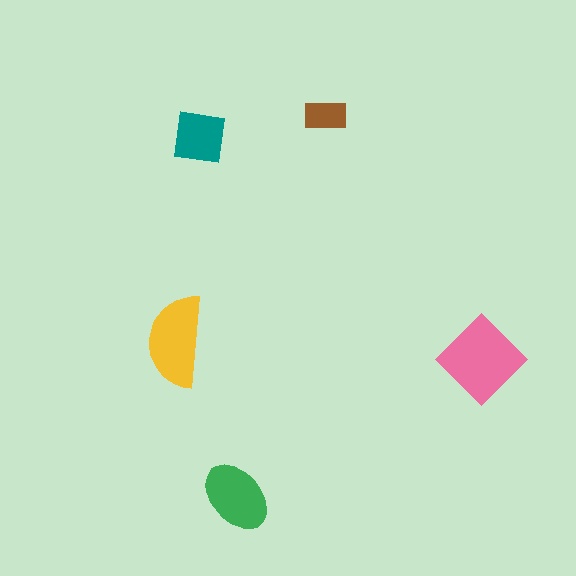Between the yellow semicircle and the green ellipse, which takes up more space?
The yellow semicircle.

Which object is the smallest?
The brown rectangle.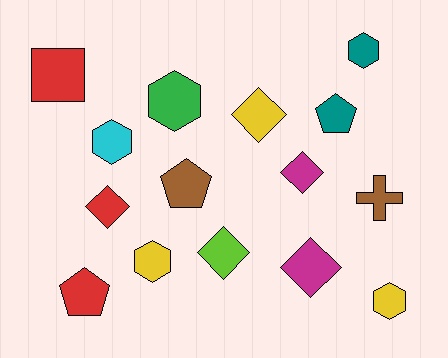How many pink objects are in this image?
There are no pink objects.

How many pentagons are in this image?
There are 3 pentagons.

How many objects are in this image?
There are 15 objects.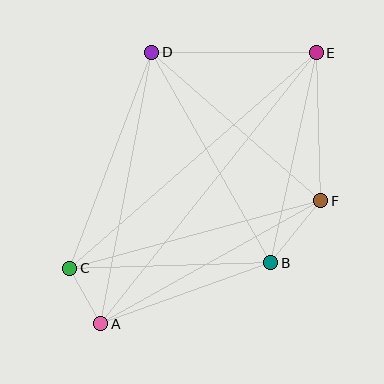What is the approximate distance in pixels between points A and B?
The distance between A and B is approximately 181 pixels.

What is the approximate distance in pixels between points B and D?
The distance between B and D is approximately 242 pixels.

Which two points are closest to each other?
Points A and C are closest to each other.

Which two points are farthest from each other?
Points A and E are farthest from each other.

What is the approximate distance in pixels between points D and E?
The distance between D and E is approximately 164 pixels.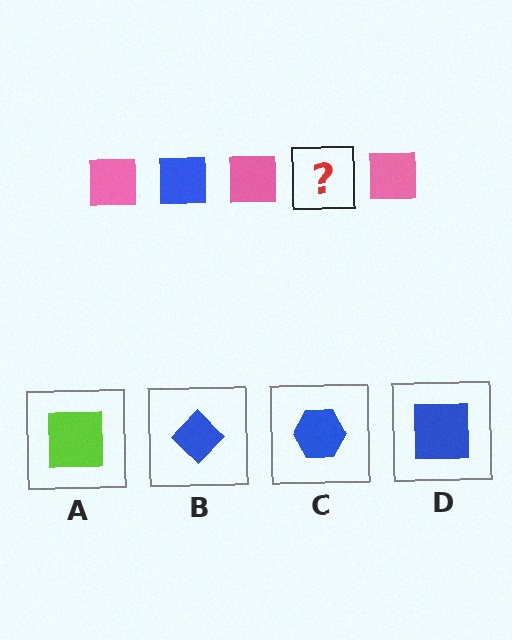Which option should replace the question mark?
Option D.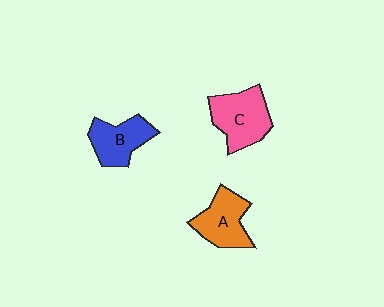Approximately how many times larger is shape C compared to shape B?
Approximately 1.2 times.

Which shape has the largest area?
Shape C (pink).